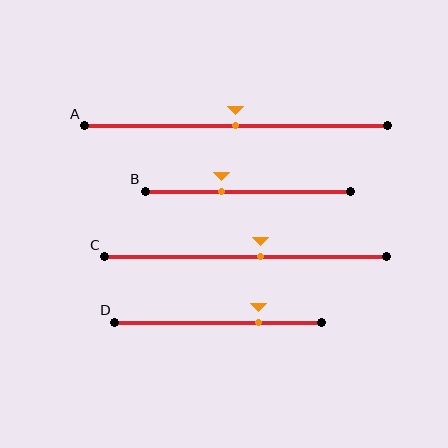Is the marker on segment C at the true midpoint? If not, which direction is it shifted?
No, the marker on segment C is shifted to the right by about 5% of the segment length.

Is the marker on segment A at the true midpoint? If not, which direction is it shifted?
Yes, the marker on segment A is at the true midpoint.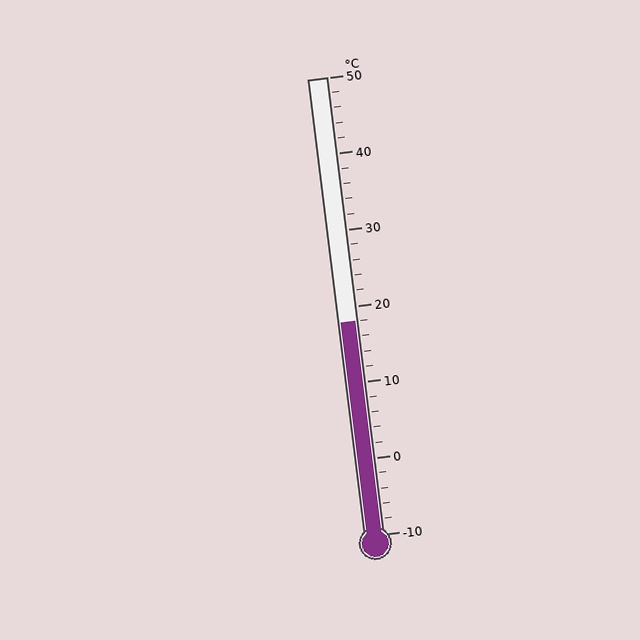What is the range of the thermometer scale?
The thermometer scale ranges from -10°C to 50°C.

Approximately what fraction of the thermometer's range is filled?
The thermometer is filled to approximately 45% of its range.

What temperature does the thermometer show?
The thermometer shows approximately 18°C.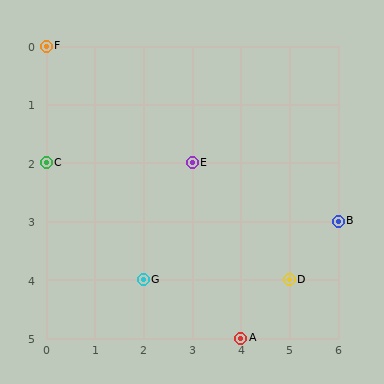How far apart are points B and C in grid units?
Points B and C are 6 columns and 1 row apart (about 6.1 grid units diagonally).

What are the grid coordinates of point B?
Point B is at grid coordinates (6, 3).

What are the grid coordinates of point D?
Point D is at grid coordinates (5, 4).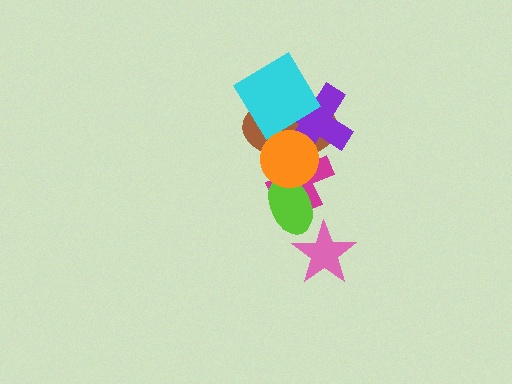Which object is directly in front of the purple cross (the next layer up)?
The cyan diamond is directly in front of the purple cross.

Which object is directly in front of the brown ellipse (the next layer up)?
The purple cross is directly in front of the brown ellipse.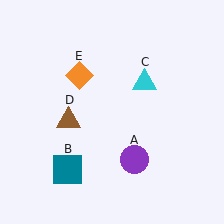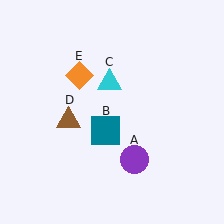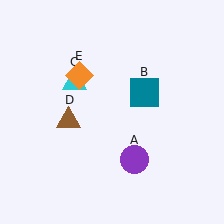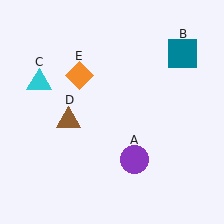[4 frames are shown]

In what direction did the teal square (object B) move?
The teal square (object B) moved up and to the right.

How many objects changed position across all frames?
2 objects changed position: teal square (object B), cyan triangle (object C).